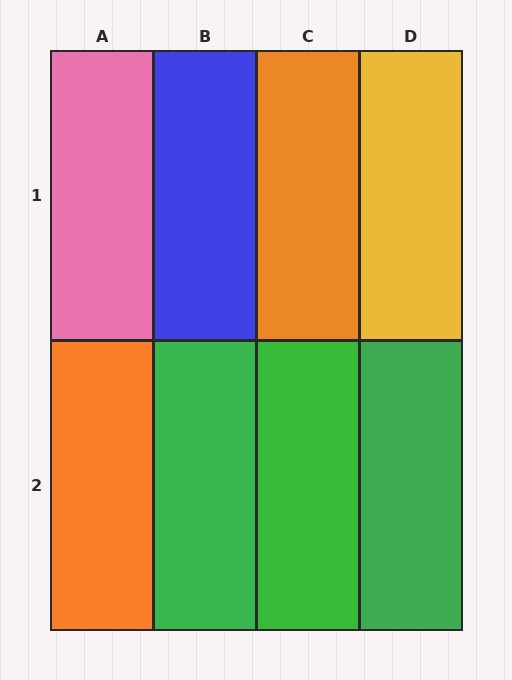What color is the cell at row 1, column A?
Pink.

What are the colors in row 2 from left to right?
Orange, green, green, green.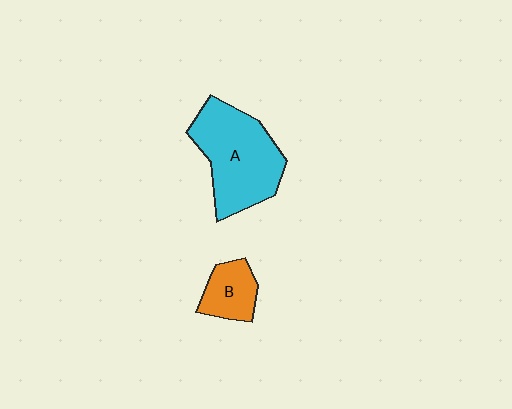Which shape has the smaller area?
Shape B (orange).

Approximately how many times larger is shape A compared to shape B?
Approximately 2.5 times.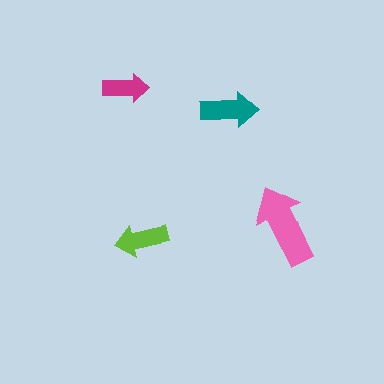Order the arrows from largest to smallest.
the pink one, the teal one, the lime one, the magenta one.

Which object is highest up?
The magenta arrow is topmost.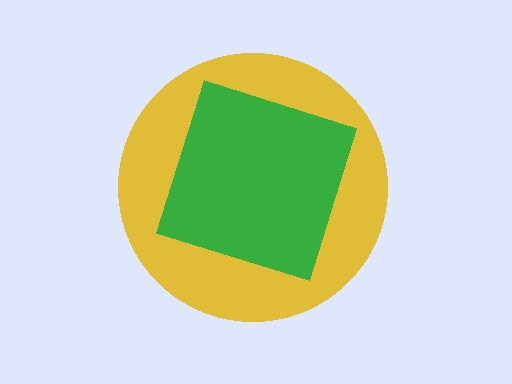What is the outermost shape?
The yellow circle.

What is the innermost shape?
The green square.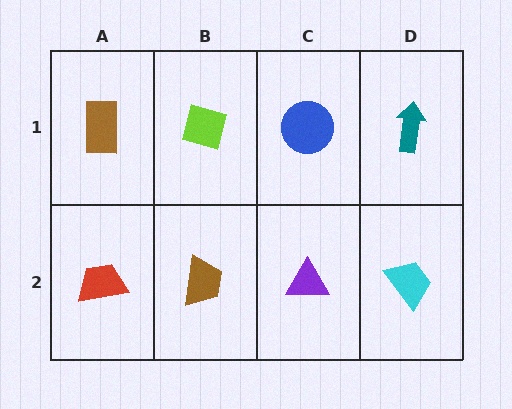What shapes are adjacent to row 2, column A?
A brown rectangle (row 1, column A), a brown trapezoid (row 2, column B).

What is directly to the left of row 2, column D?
A purple triangle.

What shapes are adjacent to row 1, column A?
A red trapezoid (row 2, column A), a lime diamond (row 1, column B).